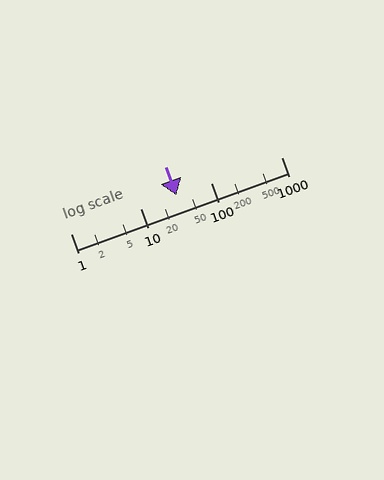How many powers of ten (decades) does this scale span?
The scale spans 3 decades, from 1 to 1000.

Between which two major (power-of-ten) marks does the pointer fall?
The pointer is between 10 and 100.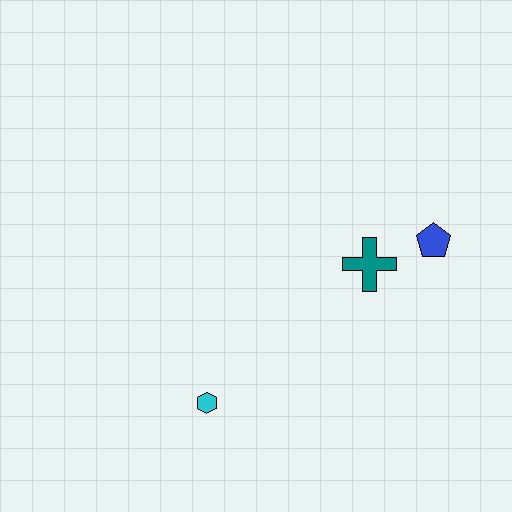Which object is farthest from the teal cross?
The cyan hexagon is farthest from the teal cross.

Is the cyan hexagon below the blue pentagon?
Yes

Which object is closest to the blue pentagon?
The teal cross is closest to the blue pentagon.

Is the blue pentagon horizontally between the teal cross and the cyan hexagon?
No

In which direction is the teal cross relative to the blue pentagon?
The teal cross is to the left of the blue pentagon.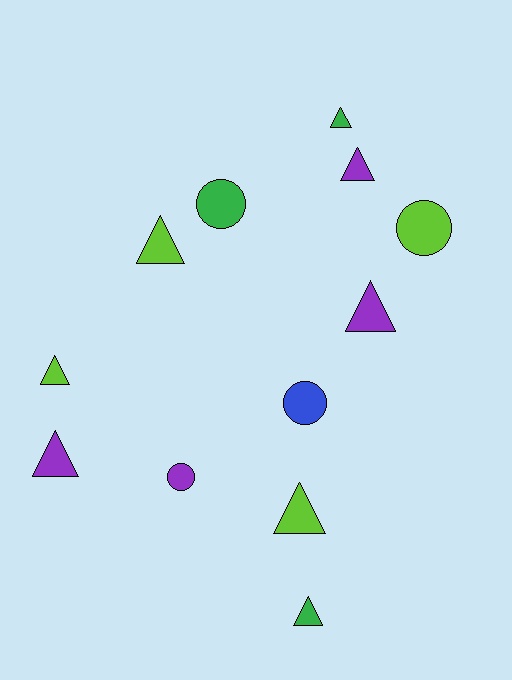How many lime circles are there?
There is 1 lime circle.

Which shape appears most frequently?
Triangle, with 8 objects.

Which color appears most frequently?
Purple, with 4 objects.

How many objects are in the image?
There are 12 objects.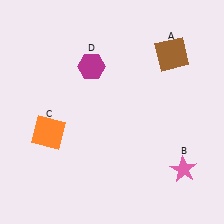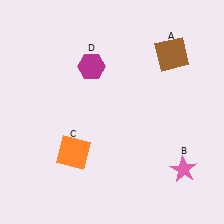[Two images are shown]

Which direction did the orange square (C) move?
The orange square (C) moved right.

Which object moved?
The orange square (C) moved right.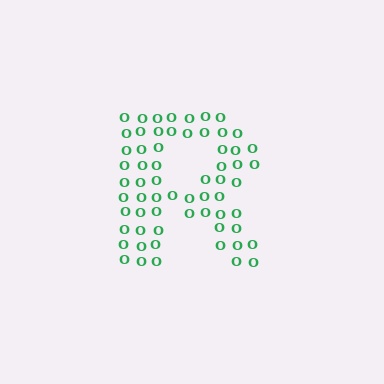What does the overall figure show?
The overall figure shows the letter R.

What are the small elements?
The small elements are letter O's.